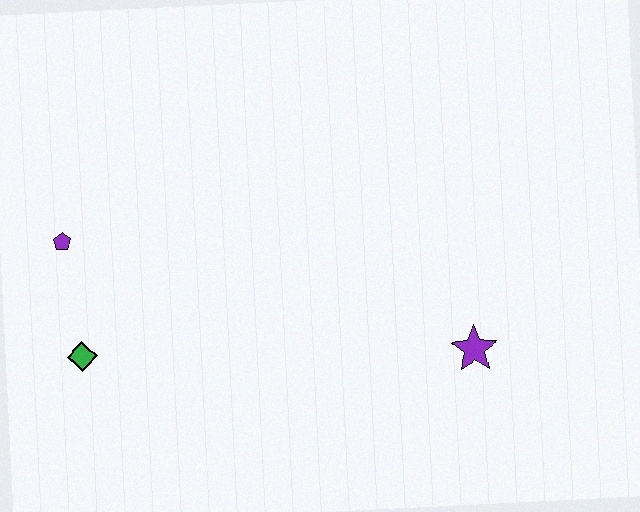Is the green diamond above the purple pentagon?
No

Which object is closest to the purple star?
The green diamond is closest to the purple star.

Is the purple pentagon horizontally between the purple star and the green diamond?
No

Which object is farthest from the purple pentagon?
The purple star is farthest from the purple pentagon.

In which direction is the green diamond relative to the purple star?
The green diamond is to the left of the purple star.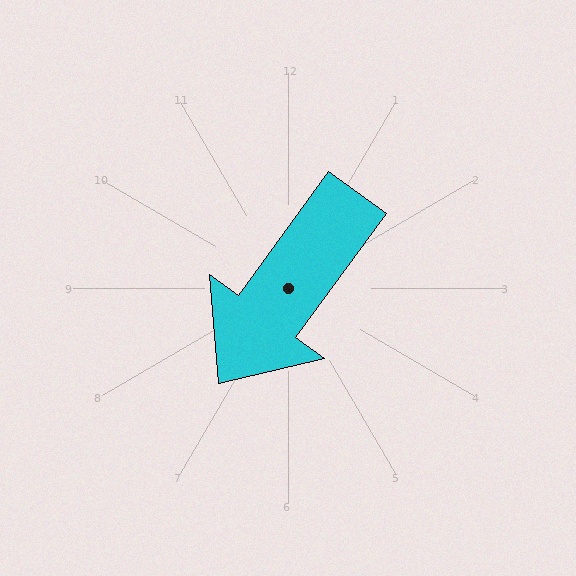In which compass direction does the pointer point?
Southwest.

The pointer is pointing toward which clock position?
Roughly 7 o'clock.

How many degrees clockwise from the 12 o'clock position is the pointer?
Approximately 216 degrees.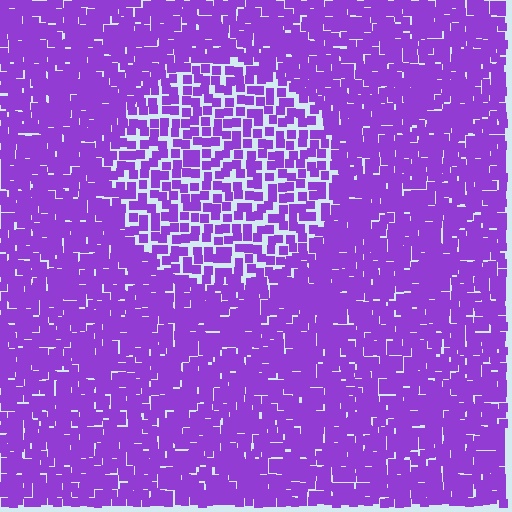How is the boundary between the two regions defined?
The boundary is defined by a change in element density (approximately 1.8x ratio). All elements are the same color, size, and shape.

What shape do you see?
I see a circle.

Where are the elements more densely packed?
The elements are more densely packed outside the circle boundary.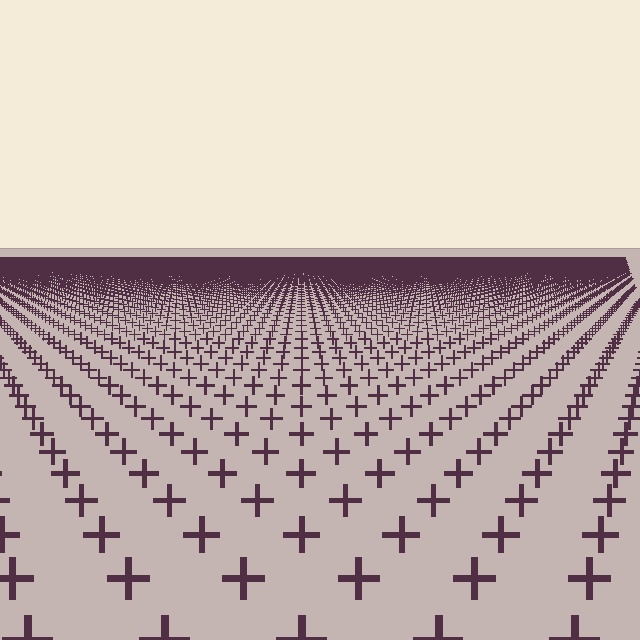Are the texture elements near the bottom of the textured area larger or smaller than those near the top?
Larger. Near the bottom, elements are closer to the viewer and appear at a bigger on-screen size.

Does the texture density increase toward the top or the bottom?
Density increases toward the top.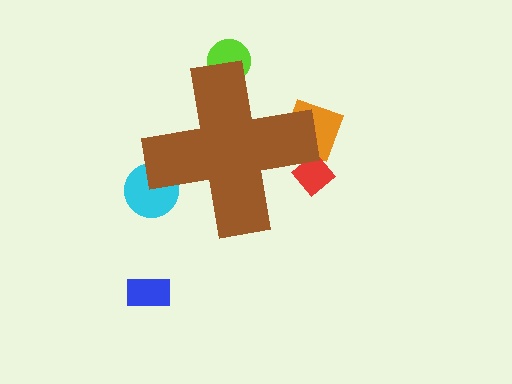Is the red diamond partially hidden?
Yes, the red diamond is partially hidden behind the brown cross.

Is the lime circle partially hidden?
Yes, the lime circle is partially hidden behind the brown cross.